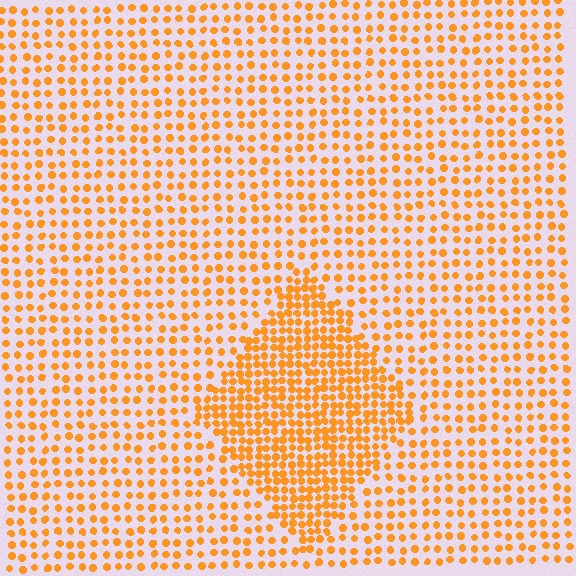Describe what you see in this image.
The image contains small orange elements arranged at two different densities. A diamond-shaped region is visible where the elements are more densely packed than the surrounding area.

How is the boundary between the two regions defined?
The boundary is defined by a change in element density (approximately 2.0x ratio). All elements are the same color, size, and shape.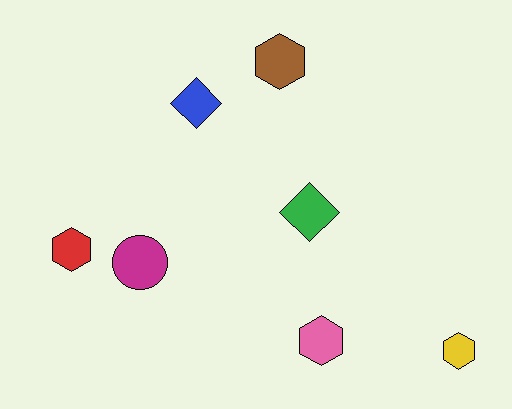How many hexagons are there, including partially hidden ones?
There are 4 hexagons.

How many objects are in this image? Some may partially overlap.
There are 7 objects.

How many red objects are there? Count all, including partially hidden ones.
There is 1 red object.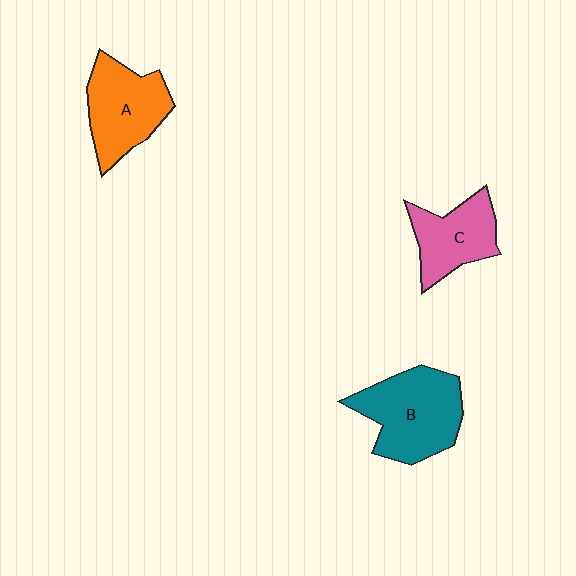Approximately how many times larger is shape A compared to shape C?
Approximately 1.2 times.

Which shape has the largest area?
Shape B (teal).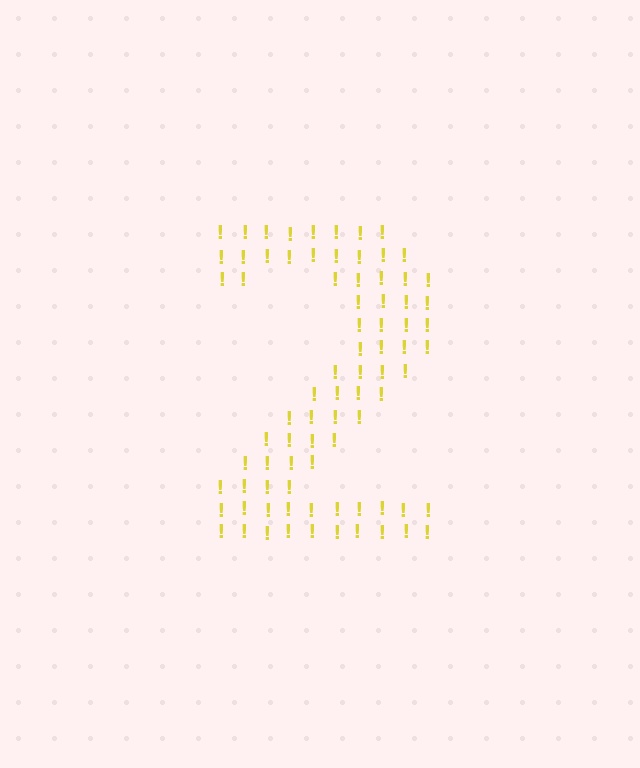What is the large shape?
The large shape is the digit 2.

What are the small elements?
The small elements are exclamation marks.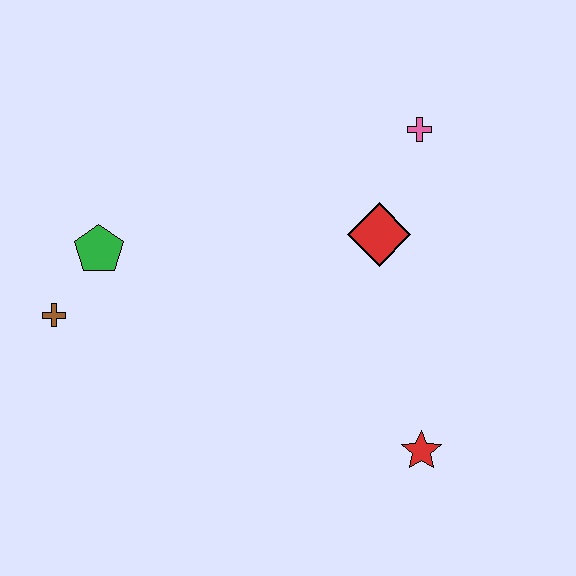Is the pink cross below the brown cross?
No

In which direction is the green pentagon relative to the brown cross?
The green pentagon is above the brown cross.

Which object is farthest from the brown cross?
The pink cross is farthest from the brown cross.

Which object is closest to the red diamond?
The pink cross is closest to the red diamond.